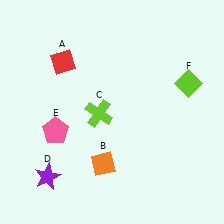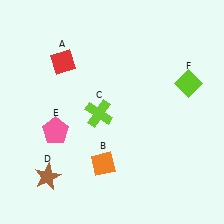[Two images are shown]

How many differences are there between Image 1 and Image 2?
There is 1 difference between the two images.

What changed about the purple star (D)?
In Image 1, D is purple. In Image 2, it changed to brown.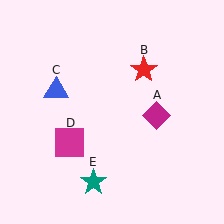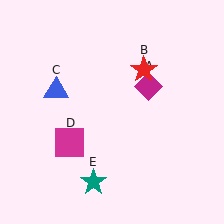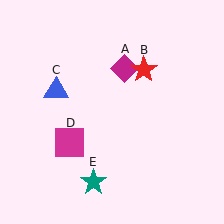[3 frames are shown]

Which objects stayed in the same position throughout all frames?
Red star (object B) and blue triangle (object C) and magenta square (object D) and teal star (object E) remained stationary.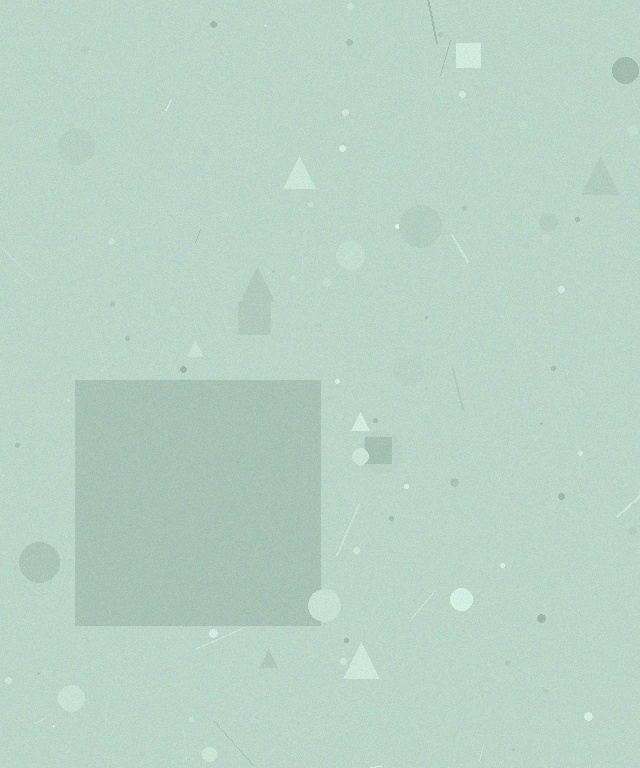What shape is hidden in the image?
A square is hidden in the image.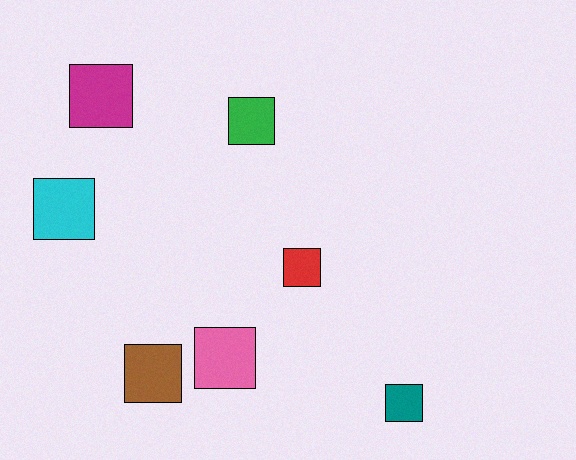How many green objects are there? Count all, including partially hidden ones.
There is 1 green object.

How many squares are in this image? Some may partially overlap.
There are 7 squares.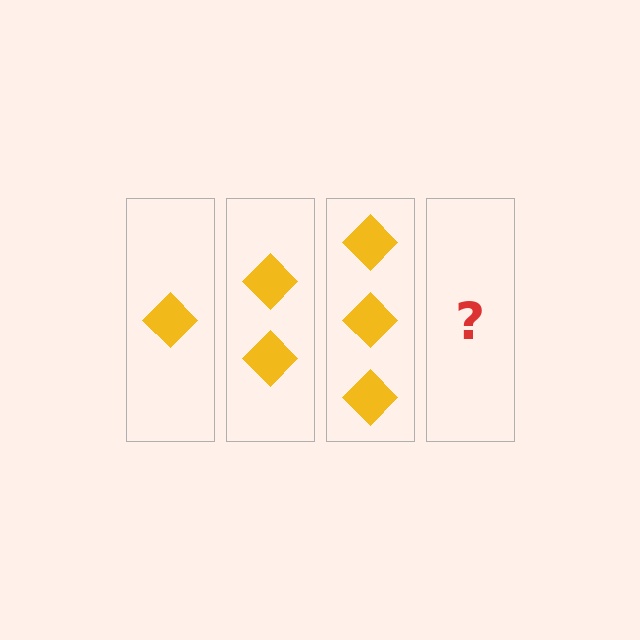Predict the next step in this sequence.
The next step is 4 diamonds.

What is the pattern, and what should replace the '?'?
The pattern is that each step adds one more diamond. The '?' should be 4 diamonds.